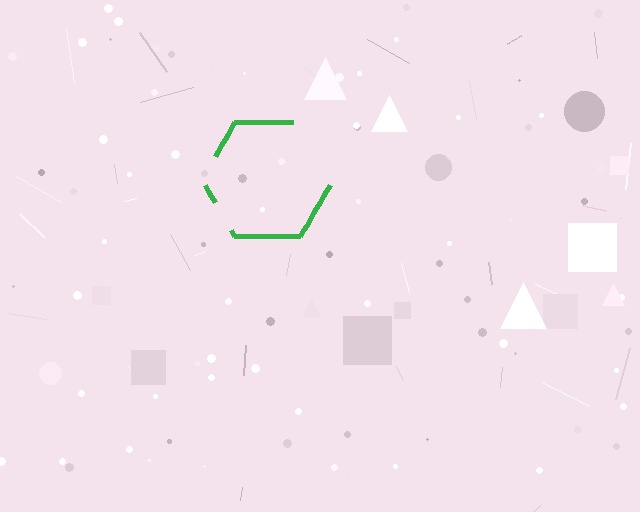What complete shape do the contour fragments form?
The contour fragments form a hexagon.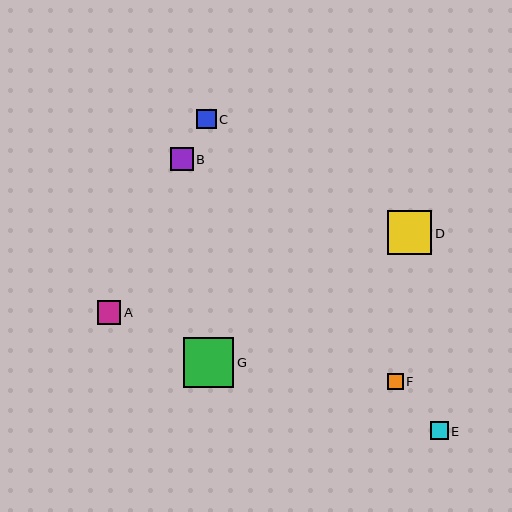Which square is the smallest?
Square F is the smallest with a size of approximately 16 pixels.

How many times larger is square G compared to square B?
Square G is approximately 2.2 times the size of square B.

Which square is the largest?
Square G is the largest with a size of approximately 50 pixels.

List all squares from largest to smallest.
From largest to smallest: G, D, A, B, C, E, F.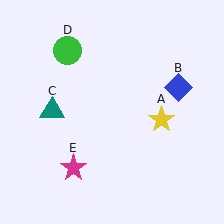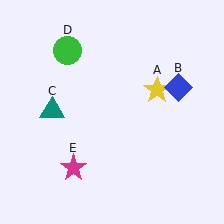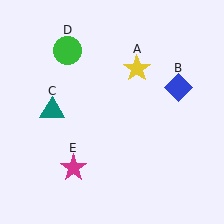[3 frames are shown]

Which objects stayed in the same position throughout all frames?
Blue diamond (object B) and teal triangle (object C) and green circle (object D) and magenta star (object E) remained stationary.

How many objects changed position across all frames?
1 object changed position: yellow star (object A).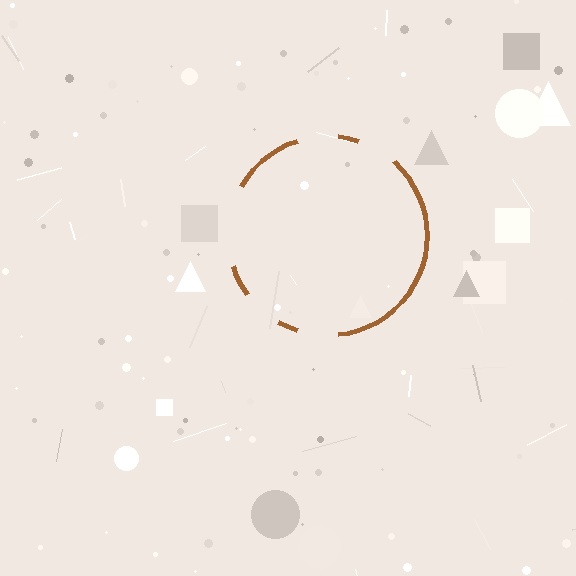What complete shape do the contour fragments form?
The contour fragments form a circle.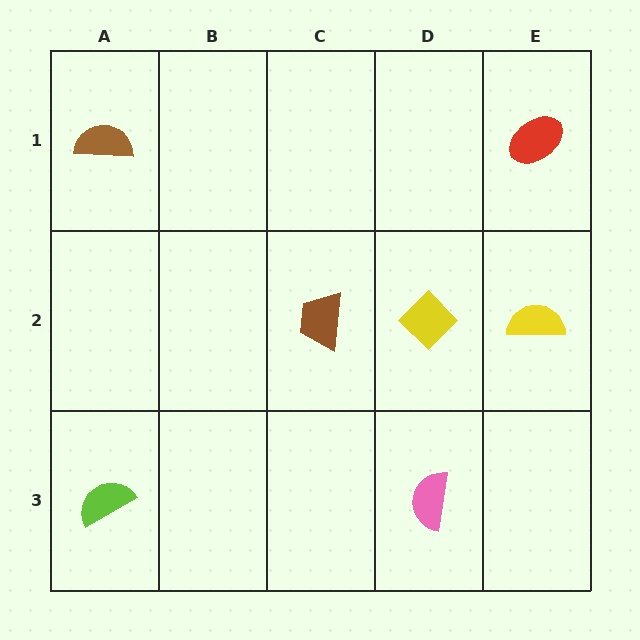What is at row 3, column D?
A pink semicircle.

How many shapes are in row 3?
2 shapes.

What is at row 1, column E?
A red ellipse.